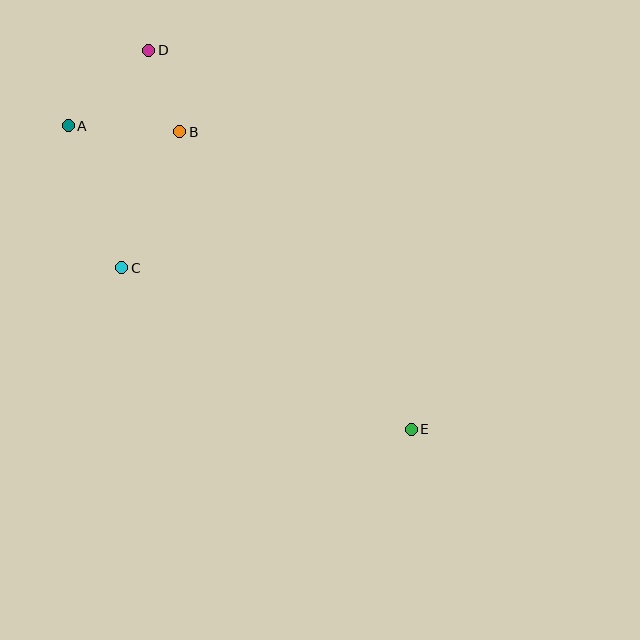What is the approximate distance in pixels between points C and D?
The distance between C and D is approximately 219 pixels.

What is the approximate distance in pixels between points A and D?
The distance between A and D is approximately 110 pixels.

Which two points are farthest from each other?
Points D and E are farthest from each other.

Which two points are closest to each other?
Points B and D are closest to each other.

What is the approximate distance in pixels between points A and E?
The distance between A and E is approximately 458 pixels.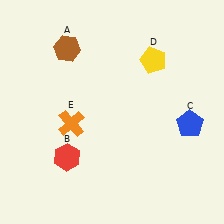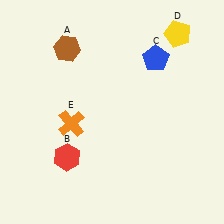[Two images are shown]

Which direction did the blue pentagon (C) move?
The blue pentagon (C) moved up.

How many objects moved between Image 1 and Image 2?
2 objects moved between the two images.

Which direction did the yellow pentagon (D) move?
The yellow pentagon (D) moved up.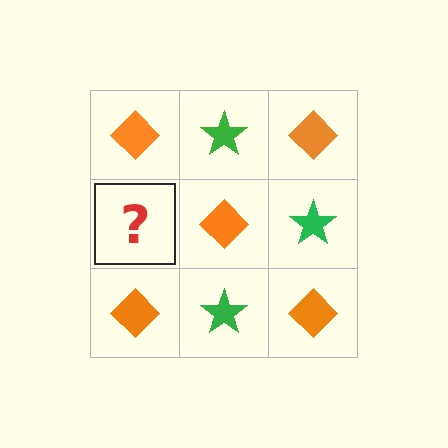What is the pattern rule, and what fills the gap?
The rule is that it alternates orange diamond and green star in a checkerboard pattern. The gap should be filled with a green star.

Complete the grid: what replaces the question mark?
The question mark should be replaced with a green star.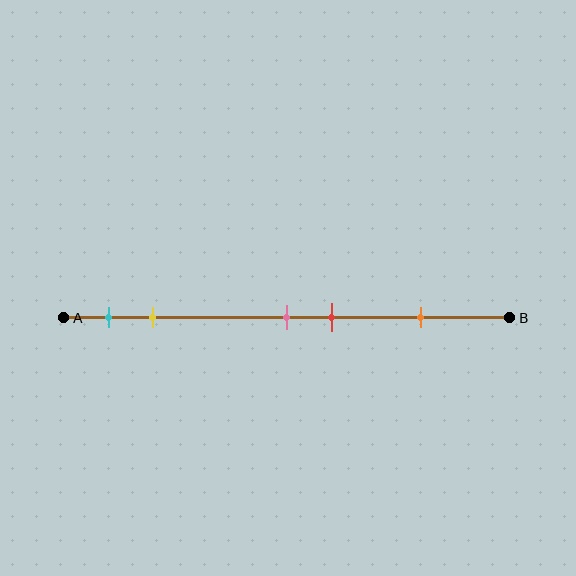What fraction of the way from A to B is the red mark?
The red mark is approximately 60% (0.6) of the way from A to B.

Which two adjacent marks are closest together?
The pink and red marks are the closest adjacent pair.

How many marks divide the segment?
There are 5 marks dividing the segment.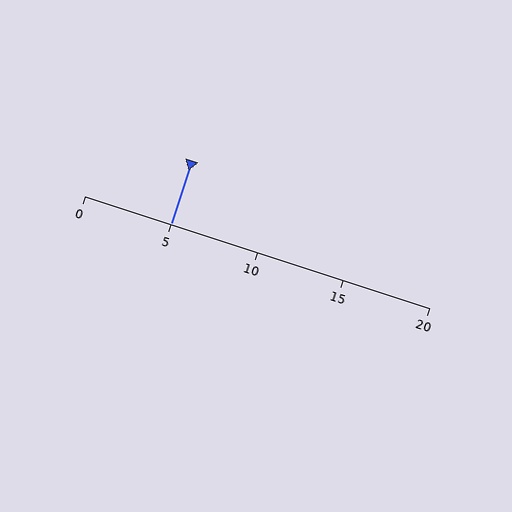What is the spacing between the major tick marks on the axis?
The major ticks are spaced 5 apart.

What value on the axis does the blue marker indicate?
The marker indicates approximately 5.